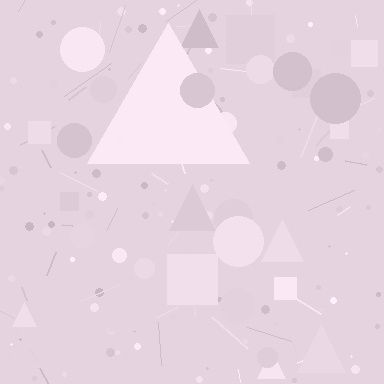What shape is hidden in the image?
A triangle is hidden in the image.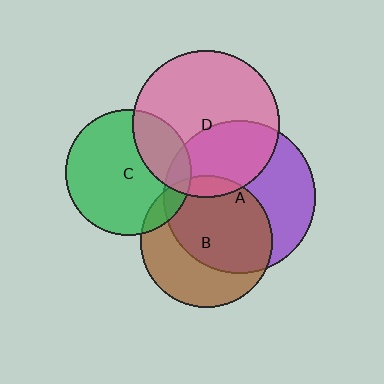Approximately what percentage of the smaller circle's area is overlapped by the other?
Approximately 60%.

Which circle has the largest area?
Circle A (purple).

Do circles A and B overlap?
Yes.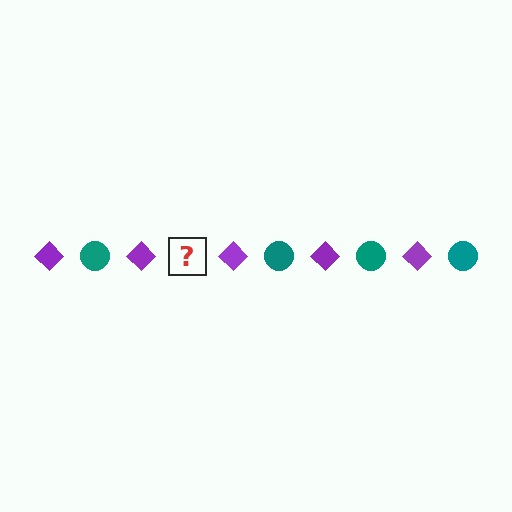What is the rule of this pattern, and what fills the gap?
The rule is that the pattern alternates between purple diamond and teal circle. The gap should be filled with a teal circle.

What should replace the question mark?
The question mark should be replaced with a teal circle.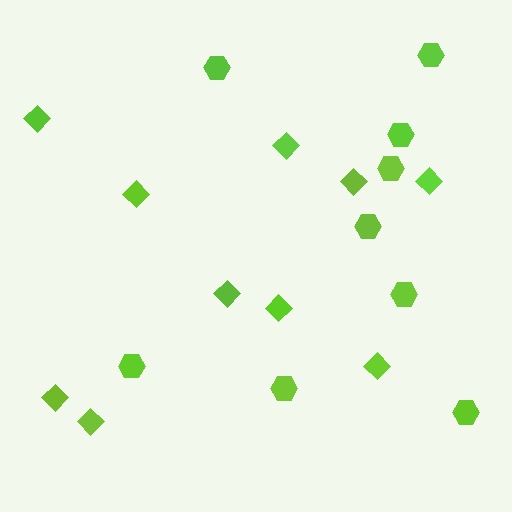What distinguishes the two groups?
There are 2 groups: one group of diamonds (10) and one group of hexagons (9).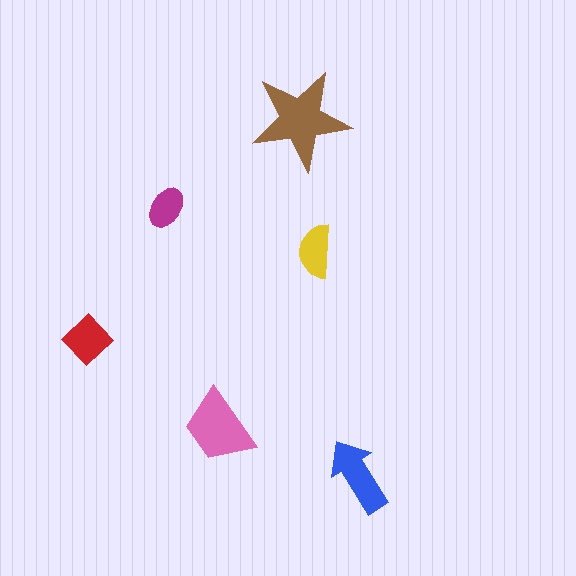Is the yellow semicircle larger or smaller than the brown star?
Smaller.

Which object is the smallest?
The magenta ellipse.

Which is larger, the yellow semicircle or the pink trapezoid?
The pink trapezoid.